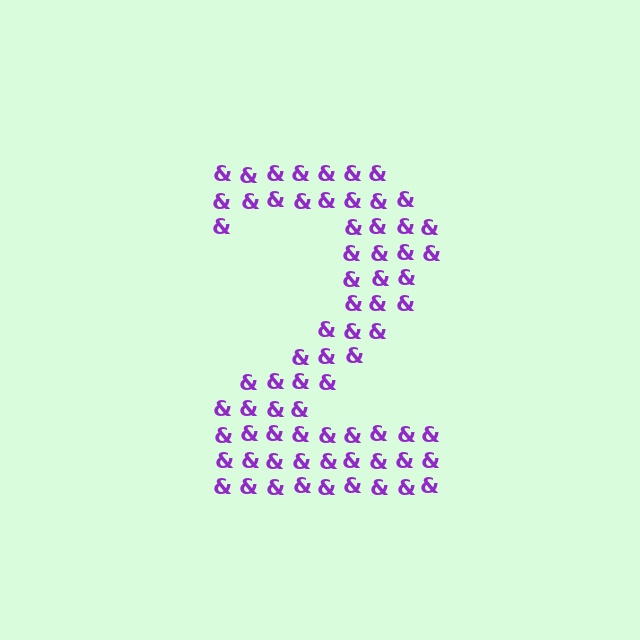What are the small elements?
The small elements are ampersands.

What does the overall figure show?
The overall figure shows the digit 2.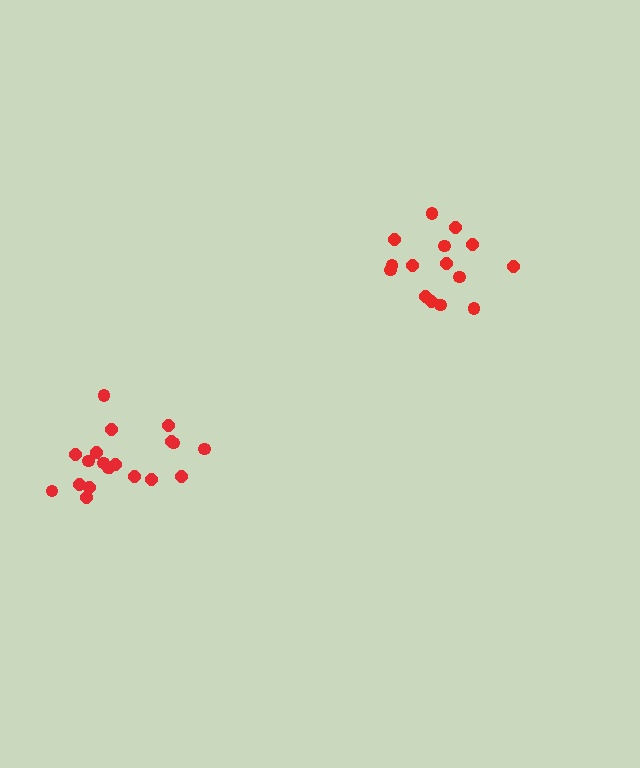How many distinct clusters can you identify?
There are 2 distinct clusters.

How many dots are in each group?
Group 1: 20 dots, Group 2: 15 dots (35 total).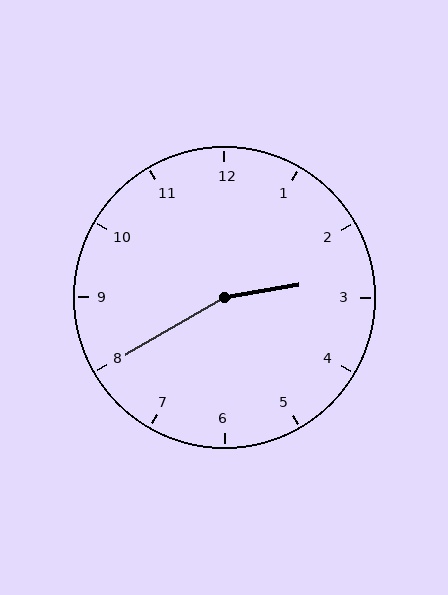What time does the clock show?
2:40.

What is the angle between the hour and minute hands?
Approximately 160 degrees.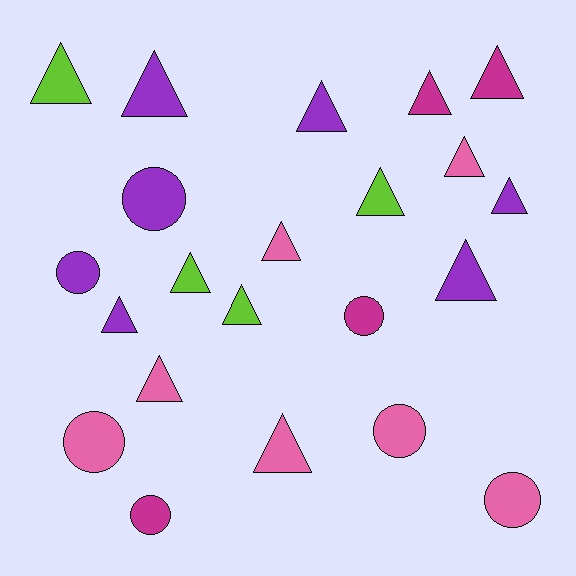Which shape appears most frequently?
Triangle, with 15 objects.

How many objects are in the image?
There are 22 objects.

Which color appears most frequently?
Purple, with 7 objects.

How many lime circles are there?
There are no lime circles.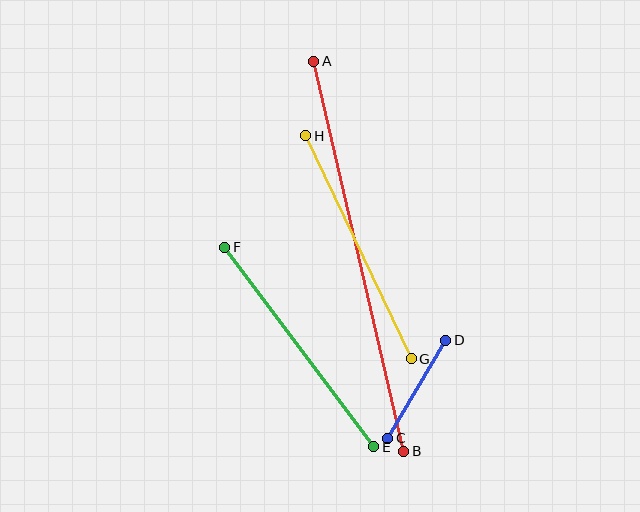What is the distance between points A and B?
The distance is approximately 400 pixels.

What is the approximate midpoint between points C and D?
The midpoint is at approximately (417, 389) pixels.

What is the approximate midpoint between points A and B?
The midpoint is at approximately (359, 256) pixels.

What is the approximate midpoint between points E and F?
The midpoint is at approximately (299, 347) pixels.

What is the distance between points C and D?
The distance is approximately 114 pixels.